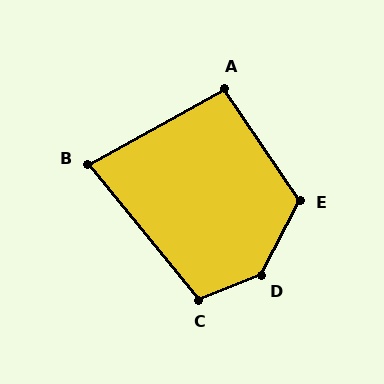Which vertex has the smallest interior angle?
B, at approximately 79 degrees.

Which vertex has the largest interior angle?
D, at approximately 139 degrees.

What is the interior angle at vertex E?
Approximately 119 degrees (obtuse).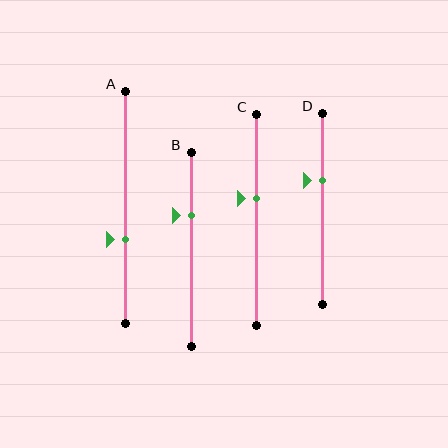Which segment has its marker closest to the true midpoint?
Segment C has its marker closest to the true midpoint.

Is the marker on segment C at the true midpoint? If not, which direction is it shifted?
No, the marker on segment C is shifted upward by about 10% of the segment length.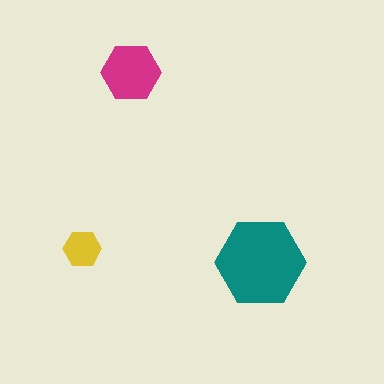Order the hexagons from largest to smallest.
the teal one, the magenta one, the yellow one.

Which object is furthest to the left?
The yellow hexagon is leftmost.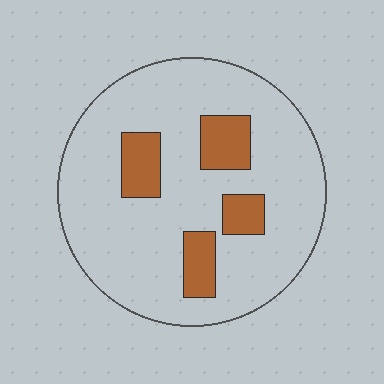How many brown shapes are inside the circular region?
4.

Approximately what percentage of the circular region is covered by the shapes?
Approximately 15%.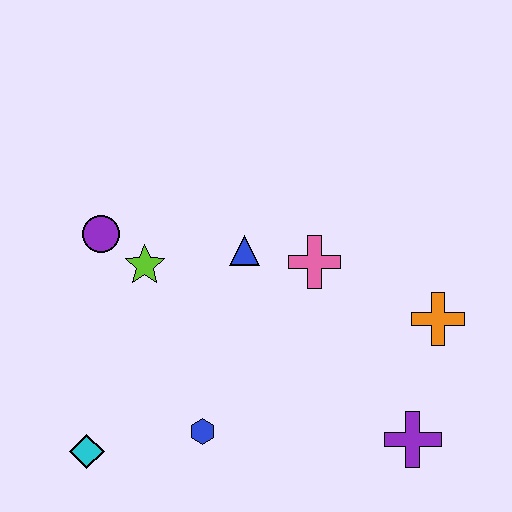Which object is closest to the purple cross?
The orange cross is closest to the purple cross.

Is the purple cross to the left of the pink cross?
No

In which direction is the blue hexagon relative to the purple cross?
The blue hexagon is to the left of the purple cross.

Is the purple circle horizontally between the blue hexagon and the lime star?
No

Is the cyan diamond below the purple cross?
Yes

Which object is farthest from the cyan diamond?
The orange cross is farthest from the cyan diamond.